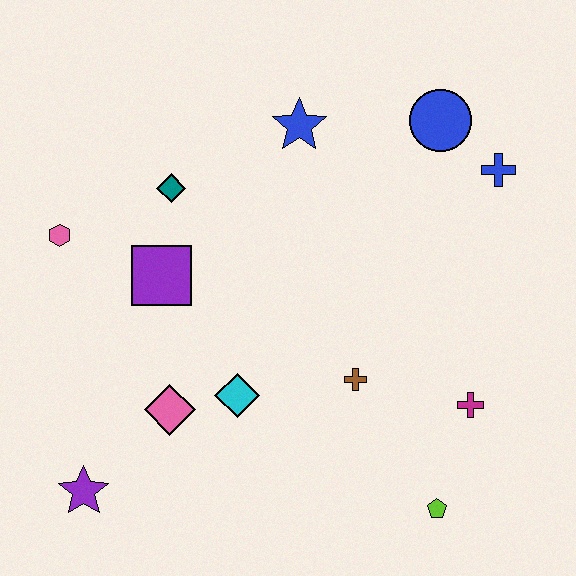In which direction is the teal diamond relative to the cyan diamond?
The teal diamond is above the cyan diamond.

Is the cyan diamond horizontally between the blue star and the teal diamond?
Yes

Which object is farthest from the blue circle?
The purple star is farthest from the blue circle.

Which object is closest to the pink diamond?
The cyan diamond is closest to the pink diamond.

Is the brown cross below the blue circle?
Yes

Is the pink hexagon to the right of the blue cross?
No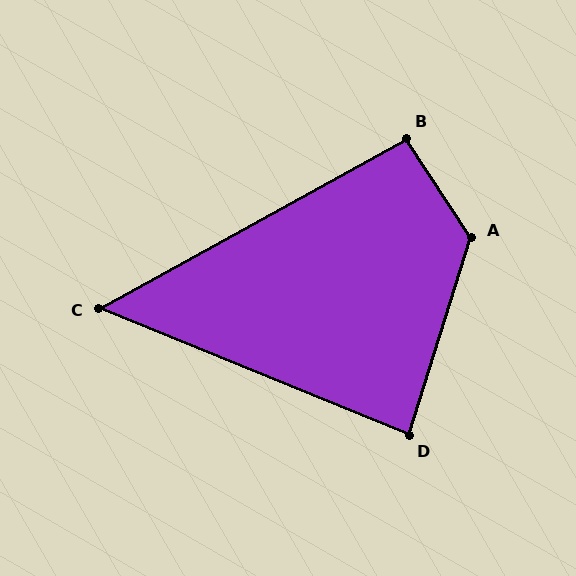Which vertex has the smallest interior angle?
C, at approximately 51 degrees.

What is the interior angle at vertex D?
Approximately 85 degrees (approximately right).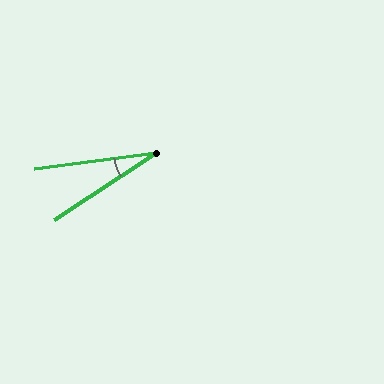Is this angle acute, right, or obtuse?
It is acute.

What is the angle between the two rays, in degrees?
Approximately 26 degrees.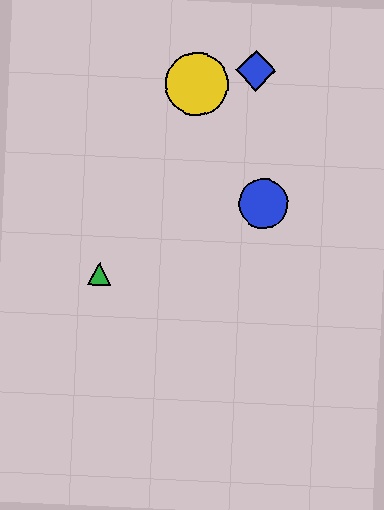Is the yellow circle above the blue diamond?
No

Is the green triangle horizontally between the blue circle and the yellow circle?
No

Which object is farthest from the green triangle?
The blue diamond is farthest from the green triangle.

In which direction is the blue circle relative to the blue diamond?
The blue circle is below the blue diamond.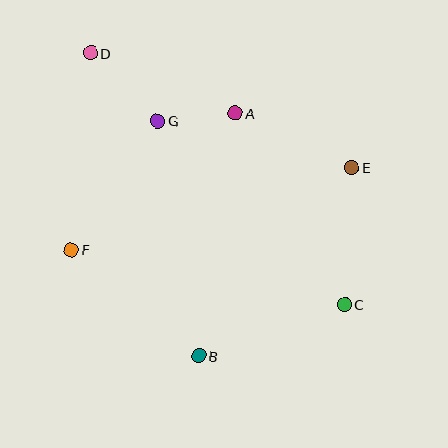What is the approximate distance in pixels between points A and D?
The distance between A and D is approximately 157 pixels.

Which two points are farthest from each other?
Points C and D are farthest from each other.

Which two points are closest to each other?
Points A and G are closest to each other.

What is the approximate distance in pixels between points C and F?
The distance between C and F is approximately 279 pixels.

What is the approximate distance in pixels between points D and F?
The distance between D and F is approximately 198 pixels.